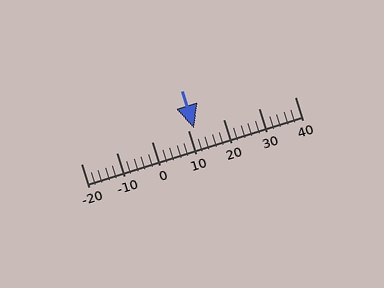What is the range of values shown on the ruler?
The ruler shows values from -20 to 40.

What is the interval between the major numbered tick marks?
The major tick marks are spaced 10 units apart.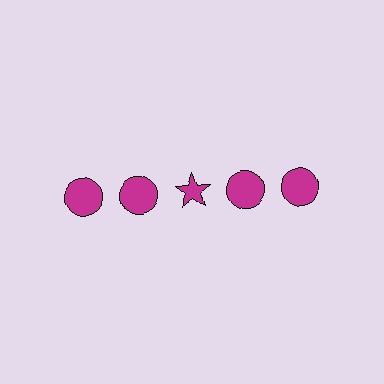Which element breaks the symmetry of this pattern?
The magenta star in the top row, center column breaks the symmetry. All other shapes are magenta circles.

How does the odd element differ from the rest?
It has a different shape: star instead of circle.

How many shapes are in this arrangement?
There are 5 shapes arranged in a grid pattern.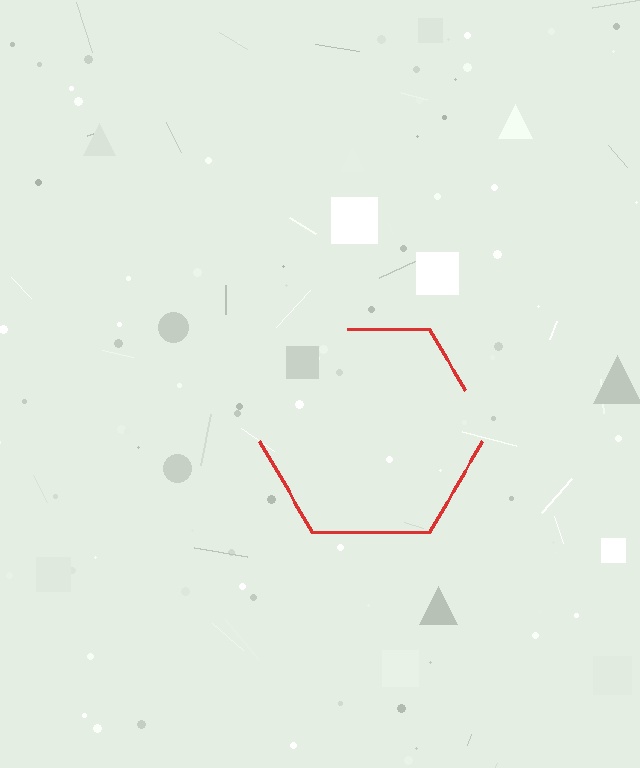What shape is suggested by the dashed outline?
The dashed outline suggests a hexagon.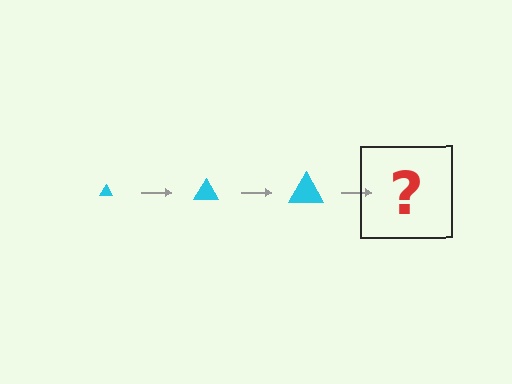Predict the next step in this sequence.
The next step is a cyan triangle, larger than the previous one.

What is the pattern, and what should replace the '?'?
The pattern is that the triangle gets progressively larger each step. The '?' should be a cyan triangle, larger than the previous one.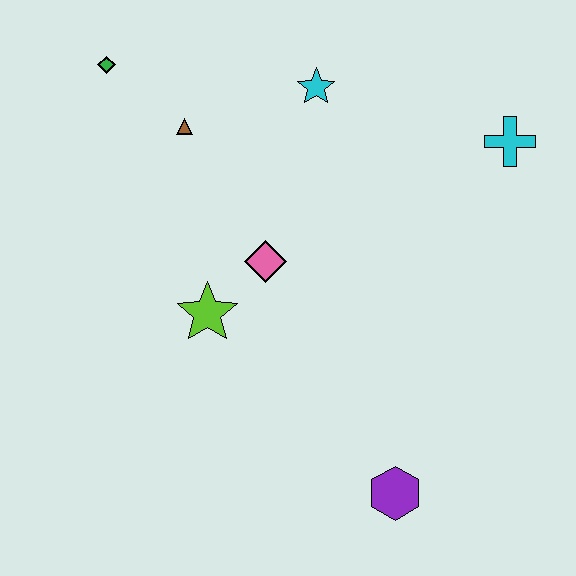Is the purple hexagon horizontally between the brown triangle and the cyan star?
No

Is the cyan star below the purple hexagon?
No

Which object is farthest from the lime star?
The cyan cross is farthest from the lime star.